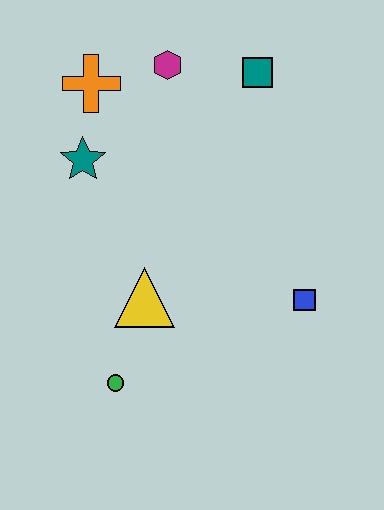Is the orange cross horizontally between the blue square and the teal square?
No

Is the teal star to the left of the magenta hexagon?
Yes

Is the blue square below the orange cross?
Yes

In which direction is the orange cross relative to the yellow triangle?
The orange cross is above the yellow triangle.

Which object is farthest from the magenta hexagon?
The green circle is farthest from the magenta hexagon.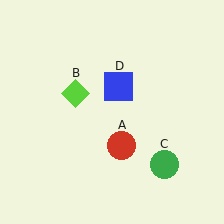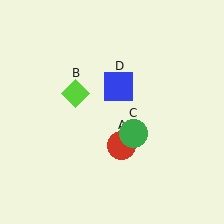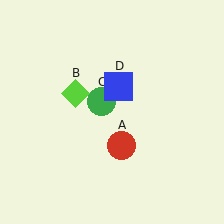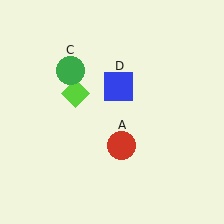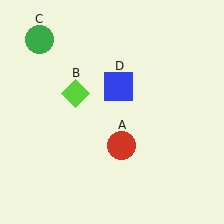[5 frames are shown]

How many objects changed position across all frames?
1 object changed position: green circle (object C).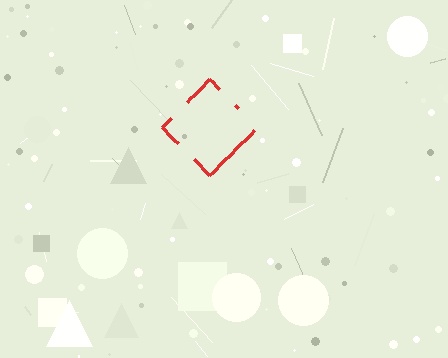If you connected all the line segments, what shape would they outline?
They would outline a diamond.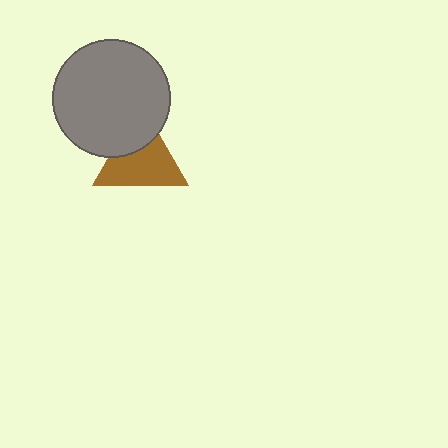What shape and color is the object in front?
The object in front is a gray circle.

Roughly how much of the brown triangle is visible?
Most of it is visible (roughly 68%).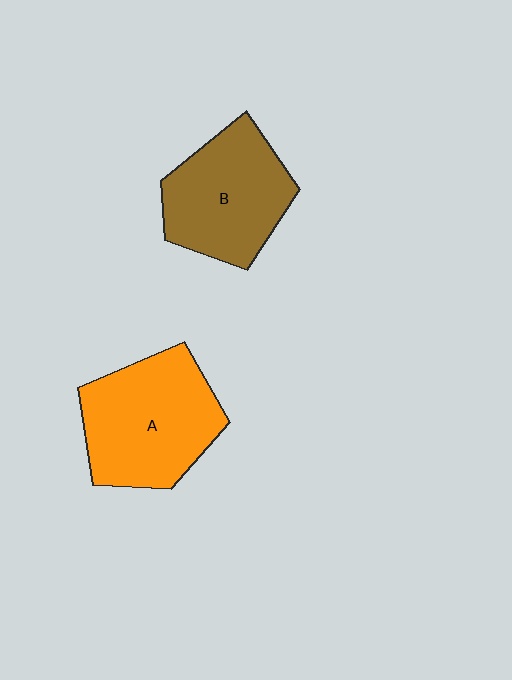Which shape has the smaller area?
Shape B (brown).